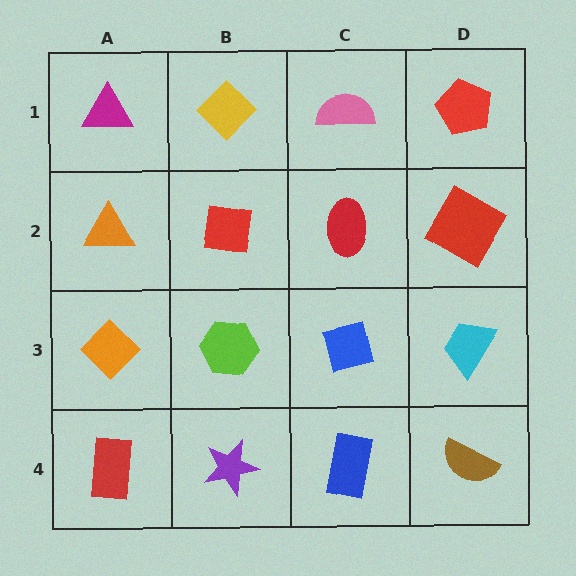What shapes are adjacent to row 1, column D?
A red diamond (row 2, column D), a pink semicircle (row 1, column C).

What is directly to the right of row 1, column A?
A yellow diamond.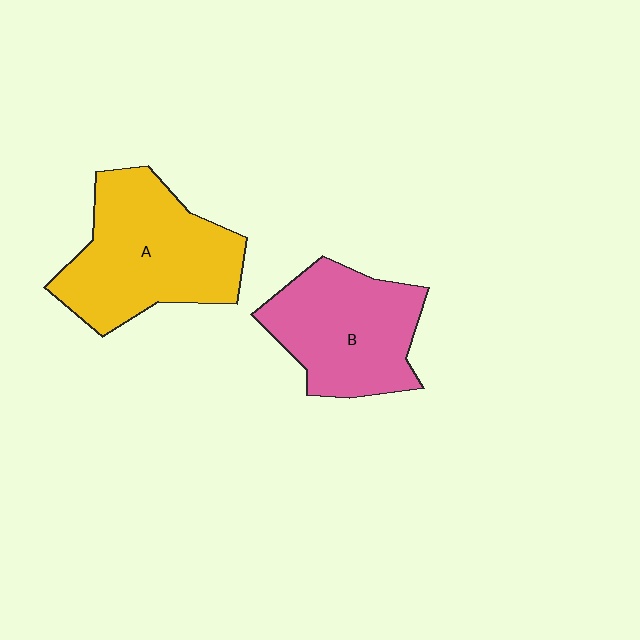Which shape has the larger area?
Shape A (yellow).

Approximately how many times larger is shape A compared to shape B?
Approximately 1.2 times.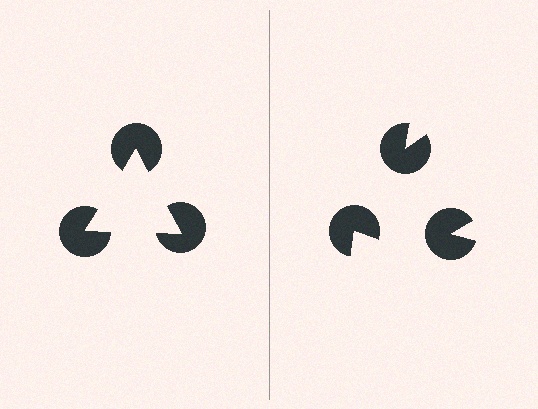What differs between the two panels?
The pac-man discs are positioned identically on both sides; only the wedge orientations differ. On the left they align to a triangle; on the right they are misaligned.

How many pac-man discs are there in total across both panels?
6 — 3 on each side.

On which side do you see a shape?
An illusory triangle appears on the left side. On the right side the wedge cuts are rotated, so no coherent shape forms.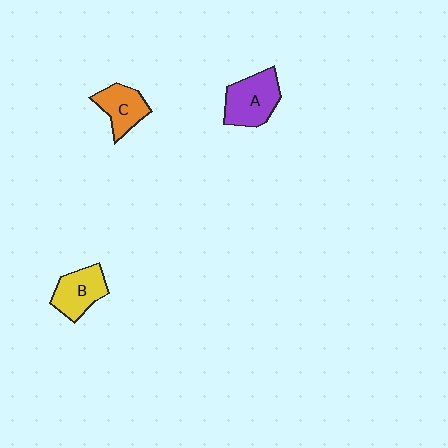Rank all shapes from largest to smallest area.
From largest to smallest: A (purple), B (yellow), C (orange).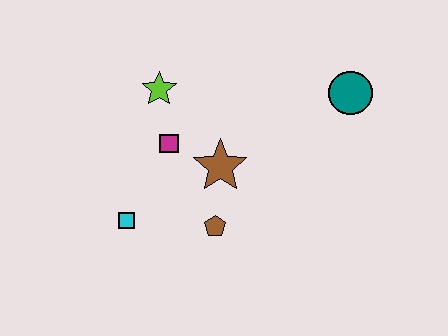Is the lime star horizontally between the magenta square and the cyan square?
Yes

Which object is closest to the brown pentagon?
The brown star is closest to the brown pentagon.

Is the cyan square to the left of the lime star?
Yes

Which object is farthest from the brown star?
The teal circle is farthest from the brown star.